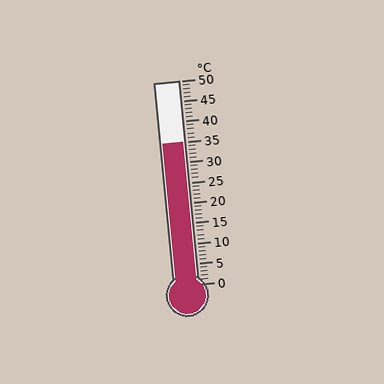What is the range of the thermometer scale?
The thermometer scale ranges from 0°C to 50°C.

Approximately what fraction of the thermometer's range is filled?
The thermometer is filled to approximately 70% of its range.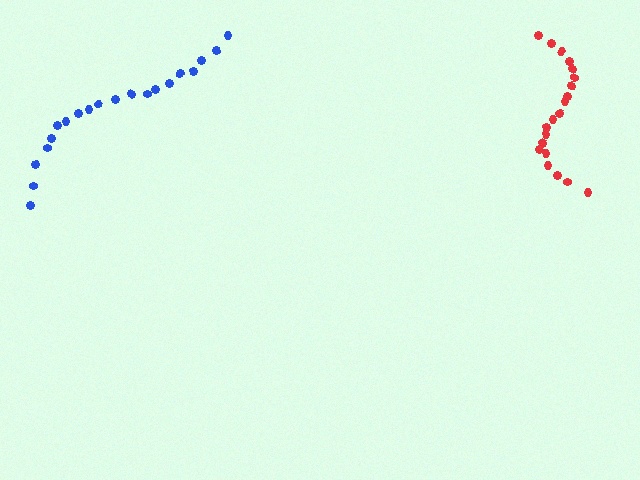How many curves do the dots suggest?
There are 2 distinct paths.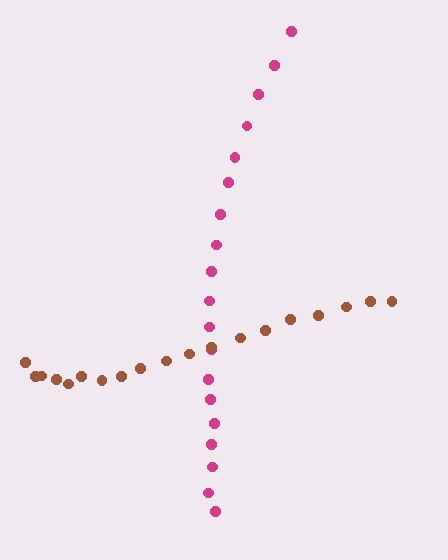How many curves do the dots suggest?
There are 2 distinct paths.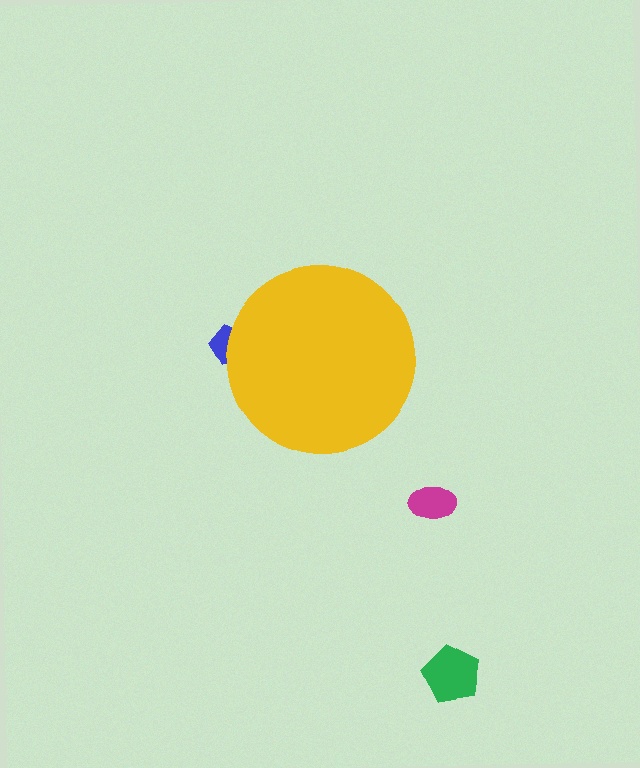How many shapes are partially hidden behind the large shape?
1 shape is partially hidden.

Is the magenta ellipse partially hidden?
No, the magenta ellipse is fully visible.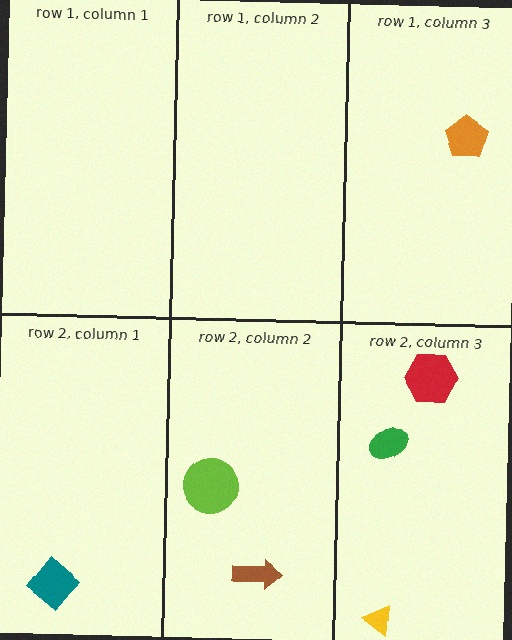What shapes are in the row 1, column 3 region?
The orange pentagon.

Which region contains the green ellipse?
The row 2, column 3 region.